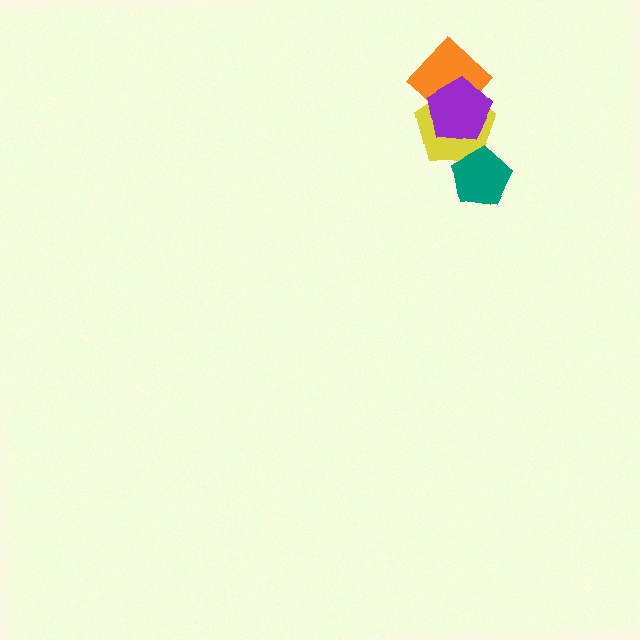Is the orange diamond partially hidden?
Yes, it is partially covered by another shape.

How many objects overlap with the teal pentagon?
1 object overlaps with the teal pentagon.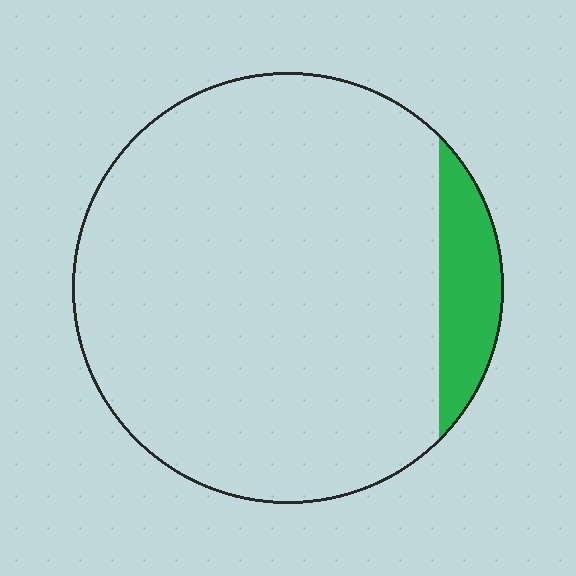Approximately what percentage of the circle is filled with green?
Approximately 10%.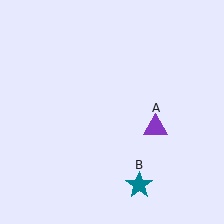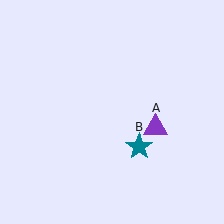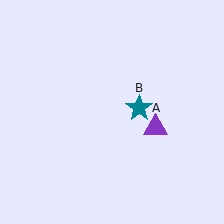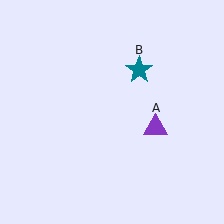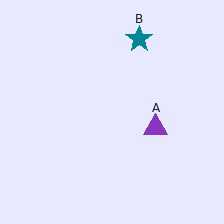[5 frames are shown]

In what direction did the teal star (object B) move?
The teal star (object B) moved up.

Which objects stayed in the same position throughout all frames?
Purple triangle (object A) remained stationary.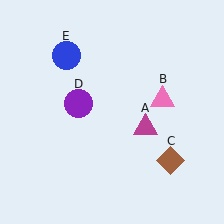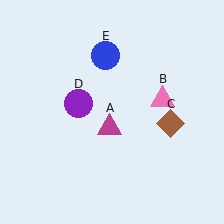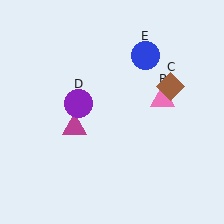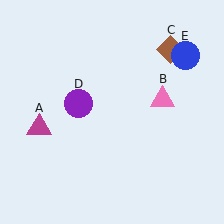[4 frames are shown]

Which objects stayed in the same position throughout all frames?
Pink triangle (object B) and purple circle (object D) remained stationary.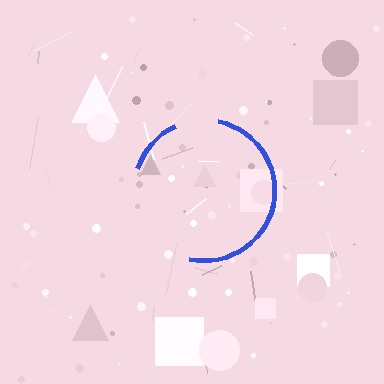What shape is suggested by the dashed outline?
The dashed outline suggests a circle.